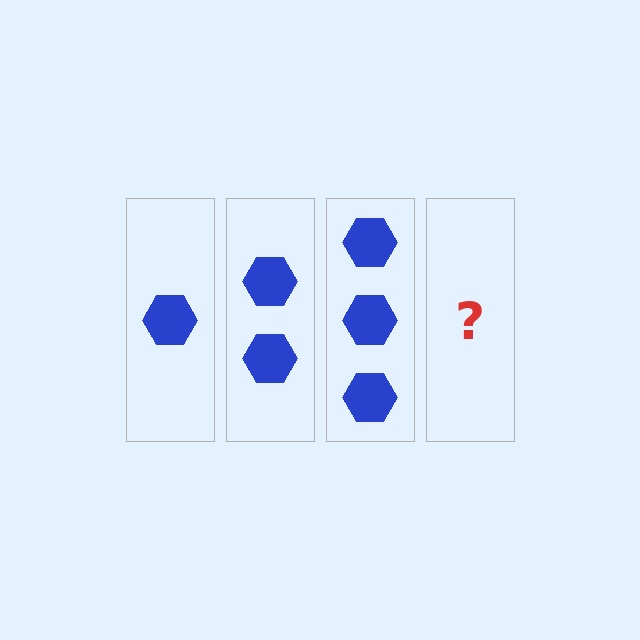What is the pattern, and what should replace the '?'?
The pattern is that each step adds one more hexagon. The '?' should be 4 hexagons.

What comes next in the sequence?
The next element should be 4 hexagons.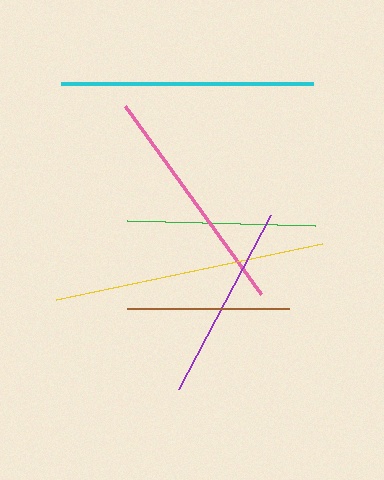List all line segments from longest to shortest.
From longest to shortest: yellow, cyan, pink, purple, green, brown.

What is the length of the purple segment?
The purple segment is approximately 197 pixels long.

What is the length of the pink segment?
The pink segment is approximately 232 pixels long.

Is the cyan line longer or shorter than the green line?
The cyan line is longer than the green line.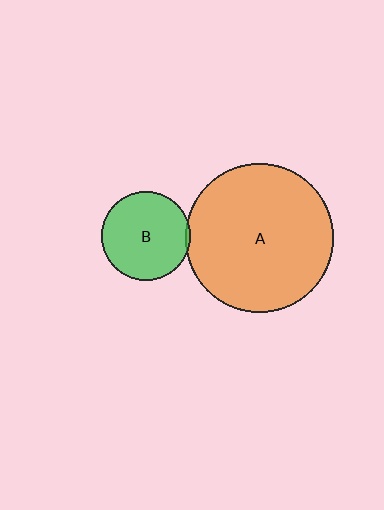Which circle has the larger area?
Circle A (orange).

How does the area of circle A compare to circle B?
Approximately 2.8 times.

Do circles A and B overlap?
Yes.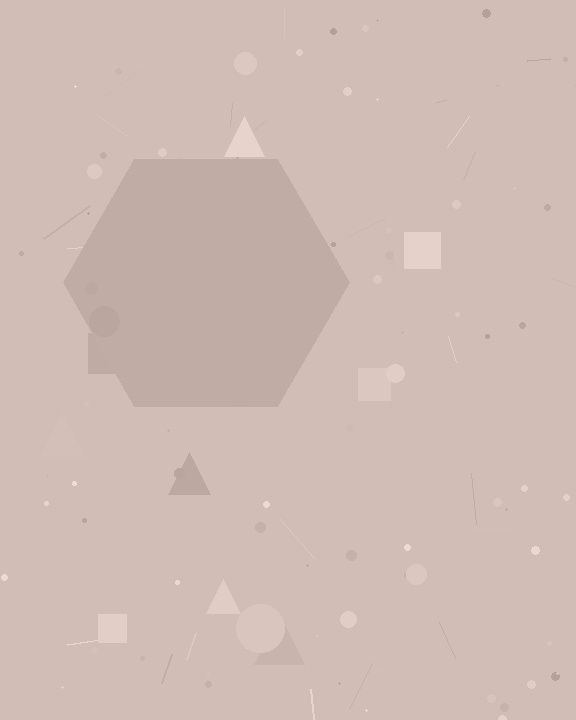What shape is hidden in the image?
A hexagon is hidden in the image.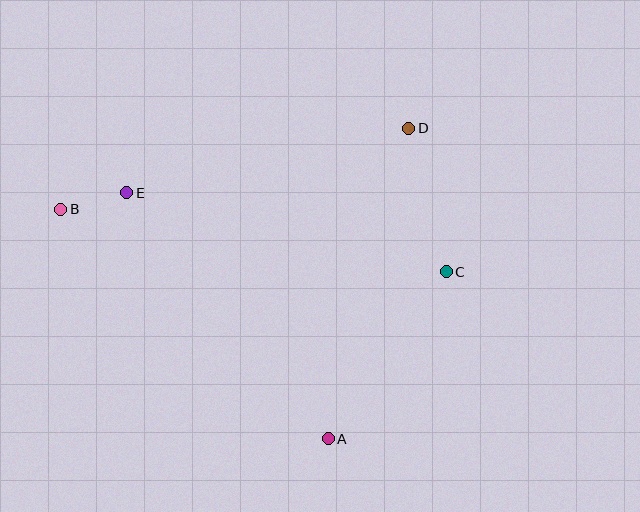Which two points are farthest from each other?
Points B and C are farthest from each other.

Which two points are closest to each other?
Points B and E are closest to each other.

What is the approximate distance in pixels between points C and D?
The distance between C and D is approximately 148 pixels.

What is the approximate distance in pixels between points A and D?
The distance between A and D is approximately 321 pixels.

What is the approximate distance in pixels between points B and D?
The distance between B and D is approximately 357 pixels.